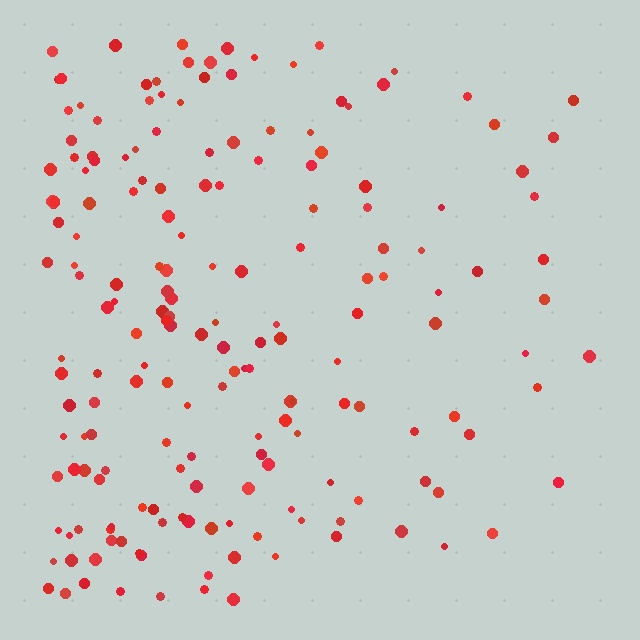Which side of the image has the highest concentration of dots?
The left.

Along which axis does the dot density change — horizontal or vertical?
Horizontal.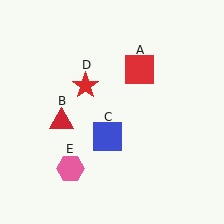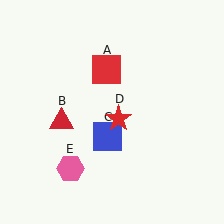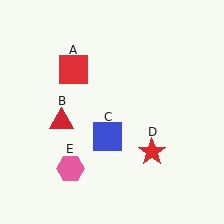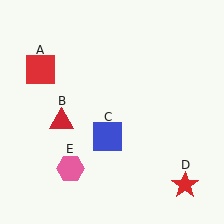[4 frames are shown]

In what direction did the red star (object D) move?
The red star (object D) moved down and to the right.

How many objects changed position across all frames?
2 objects changed position: red square (object A), red star (object D).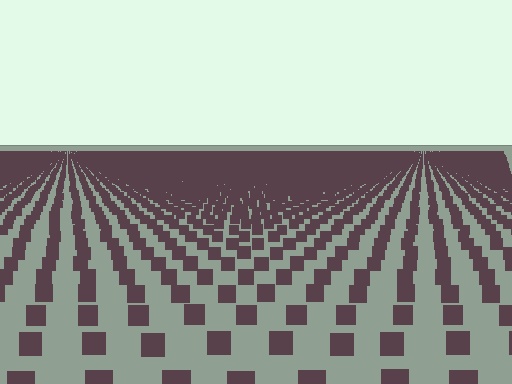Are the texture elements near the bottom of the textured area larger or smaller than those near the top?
Larger. Near the bottom, elements are closer to the viewer and appear at a bigger on-screen size.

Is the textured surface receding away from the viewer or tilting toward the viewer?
The surface is receding away from the viewer. Texture elements get smaller and denser toward the top.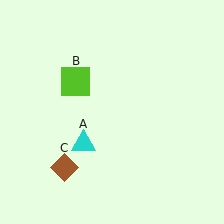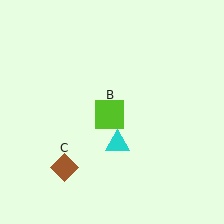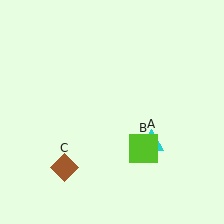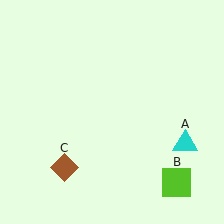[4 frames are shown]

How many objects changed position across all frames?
2 objects changed position: cyan triangle (object A), lime square (object B).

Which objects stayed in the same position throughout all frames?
Brown diamond (object C) remained stationary.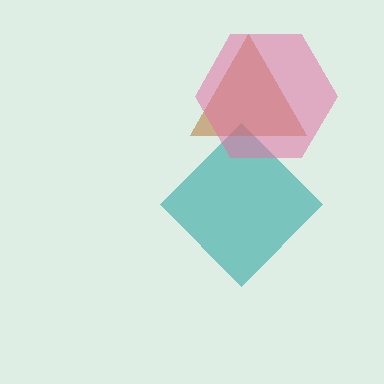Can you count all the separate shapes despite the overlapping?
Yes, there are 3 separate shapes.